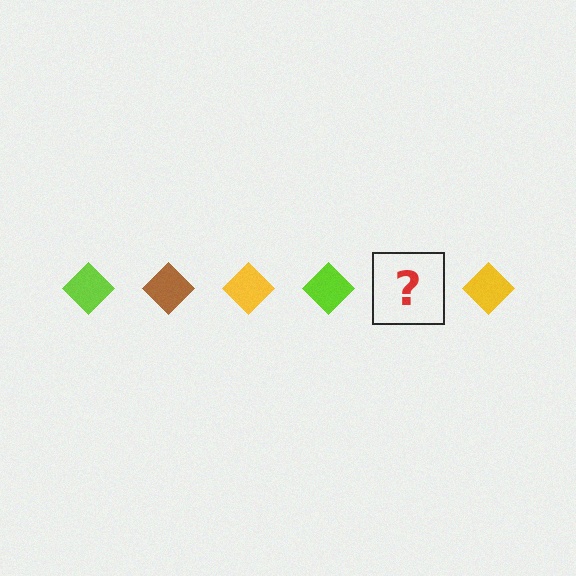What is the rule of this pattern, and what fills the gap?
The rule is that the pattern cycles through lime, brown, yellow diamonds. The gap should be filled with a brown diamond.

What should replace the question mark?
The question mark should be replaced with a brown diamond.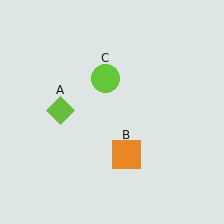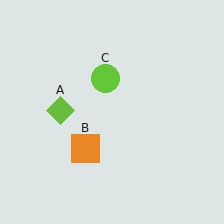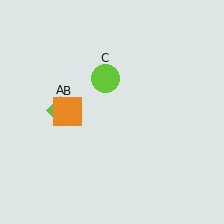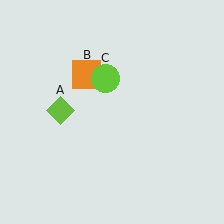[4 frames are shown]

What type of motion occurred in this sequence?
The orange square (object B) rotated clockwise around the center of the scene.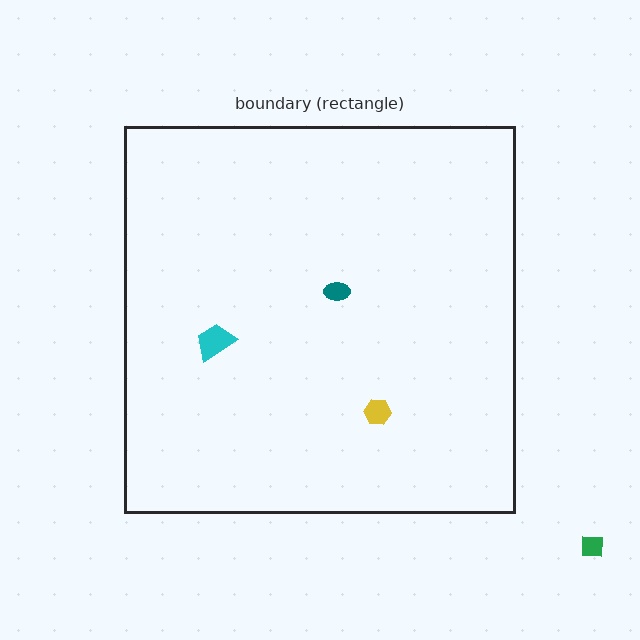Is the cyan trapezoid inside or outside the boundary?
Inside.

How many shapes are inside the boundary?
3 inside, 1 outside.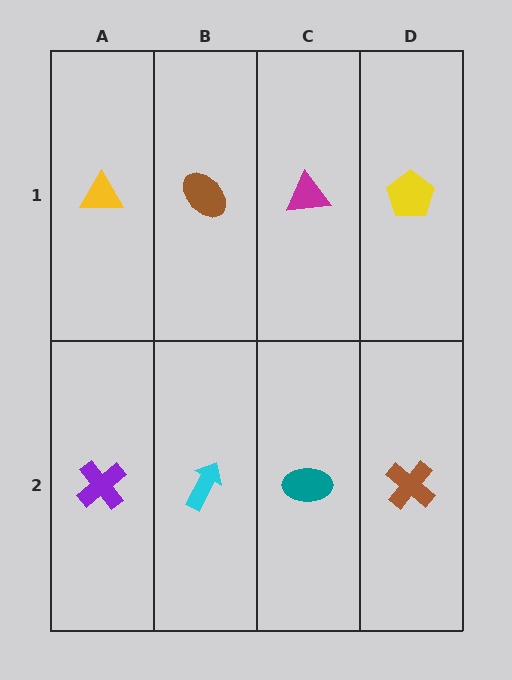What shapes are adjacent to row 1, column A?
A purple cross (row 2, column A), a brown ellipse (row 1, column B).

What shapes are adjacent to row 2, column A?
A yellow triangle (row 1, column A), a cyan arrow (row 2, column B).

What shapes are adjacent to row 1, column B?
A cyan arrow (row 2, column B), a yellow triangle (row 1, column A), a magenta triangle (row 1, column C).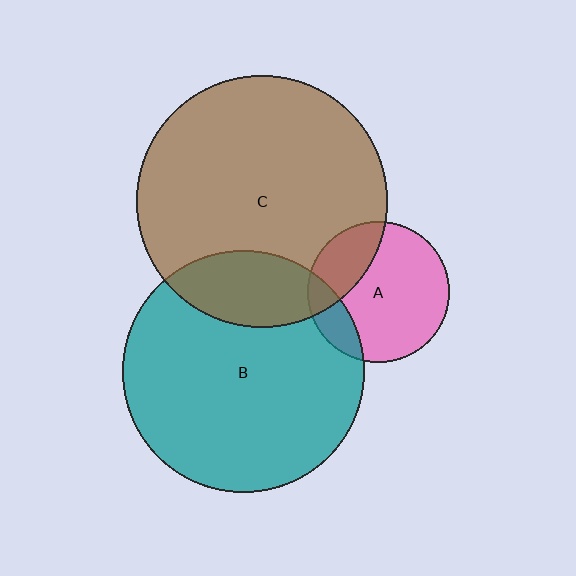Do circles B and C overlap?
Yes.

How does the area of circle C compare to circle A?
Approximately 3.1 times.